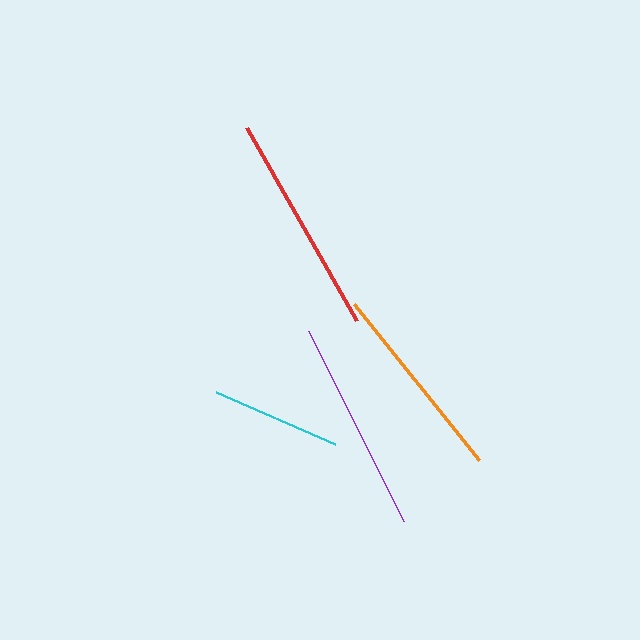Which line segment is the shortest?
The cyan line is the shortest at approximately 130 pixels.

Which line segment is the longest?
The red line is the longest at approximately 222 pixels.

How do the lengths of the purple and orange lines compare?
The purple and orange lines are approximately the same length.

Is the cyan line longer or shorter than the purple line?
The purple line is longer than the cyan line.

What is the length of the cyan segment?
The cyan segment is approximately 130 pixels long.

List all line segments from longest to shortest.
From longest to shortest: red, purple, orange, cyan.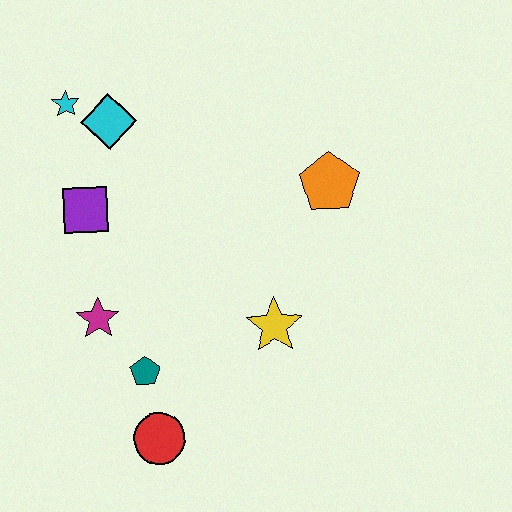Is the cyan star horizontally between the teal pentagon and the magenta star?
No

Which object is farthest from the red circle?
The cyan star is farthest from the red circle.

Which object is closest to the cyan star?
The cyan diamond is closest to the cyan star.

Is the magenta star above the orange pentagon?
No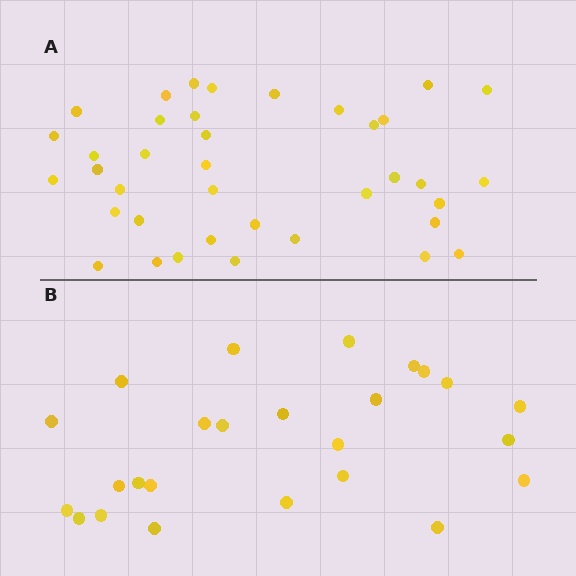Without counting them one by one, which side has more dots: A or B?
Region A (the top region) has more dots.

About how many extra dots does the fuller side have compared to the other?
Region A has approximately 15 more dots than region B.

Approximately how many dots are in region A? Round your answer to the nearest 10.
About 40 dots. (The exact count is 38, which rounds to 40.)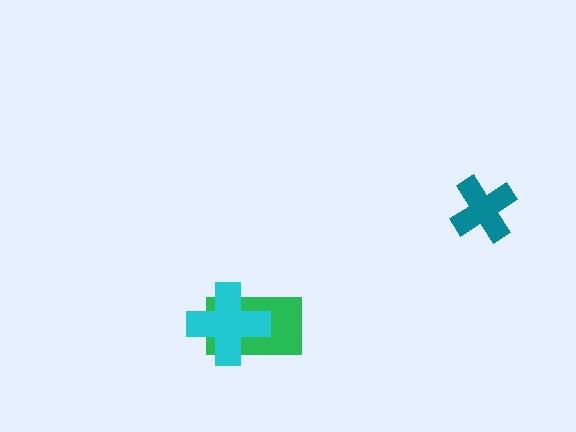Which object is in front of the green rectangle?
The cyan cross is in front of the green rectangle.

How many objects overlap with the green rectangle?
1 object overlaps with the green rectangle.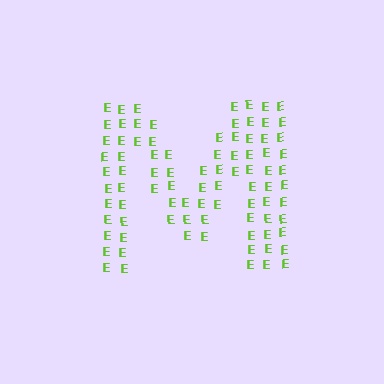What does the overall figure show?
The overall figure shows the letter M.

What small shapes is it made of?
It is made of small letter E's.